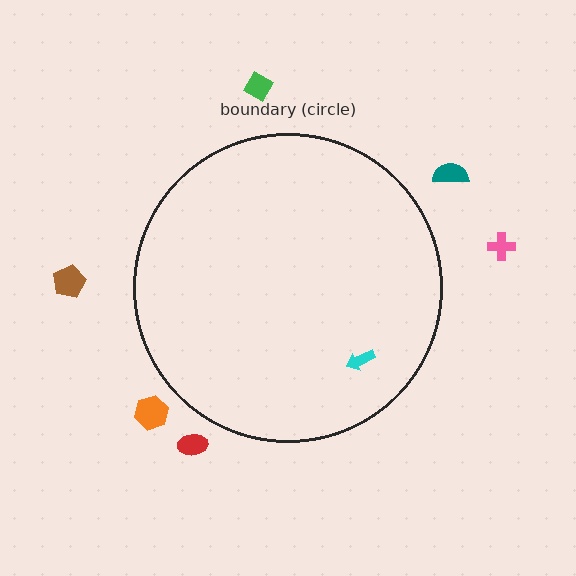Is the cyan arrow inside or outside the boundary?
Inside.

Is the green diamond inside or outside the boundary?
Outside.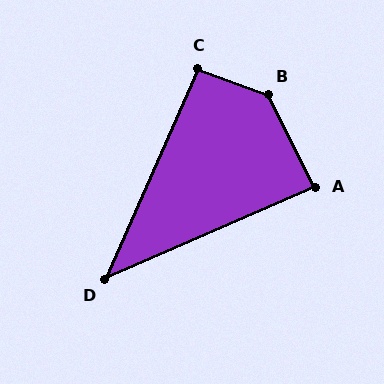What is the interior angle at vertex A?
Approximately 87 degrees (approximately right).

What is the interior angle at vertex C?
Approximately 93 degrees (approximately right).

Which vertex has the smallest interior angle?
D, at approximately 43 degrees.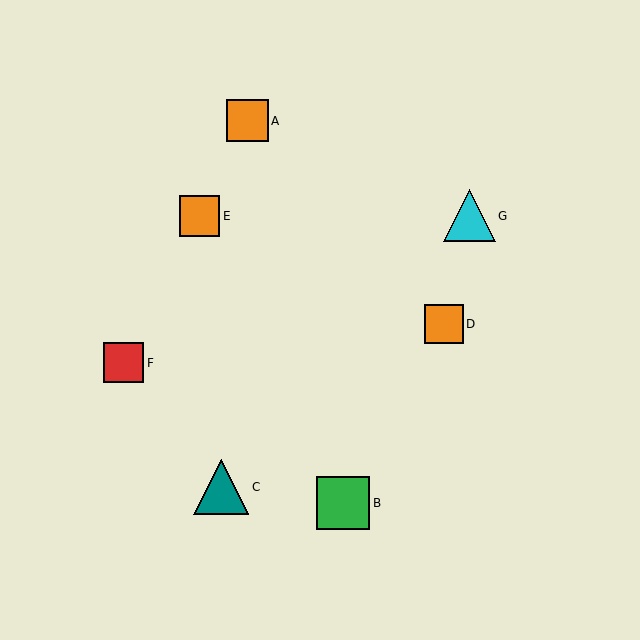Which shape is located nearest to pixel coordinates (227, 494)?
The teal triangle (labeled C) at (221, 487) is nearest to that location.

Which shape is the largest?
The teal triangle (labeled C) is the largest.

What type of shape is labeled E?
Shape E is an orange square.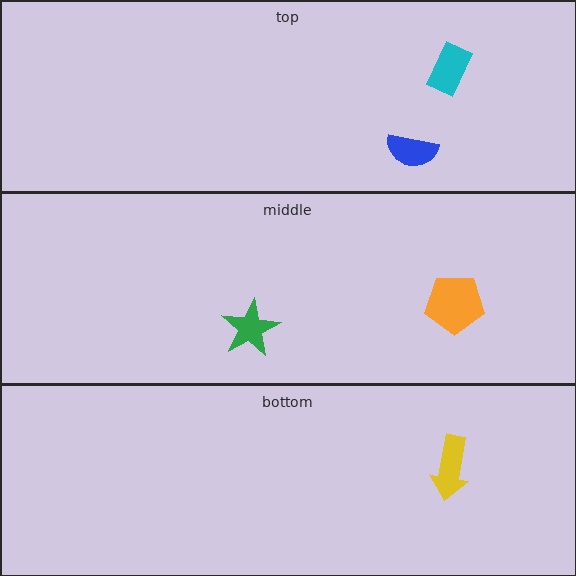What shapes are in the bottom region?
The yellow arrow.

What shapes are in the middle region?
The orange pentagon, the green star.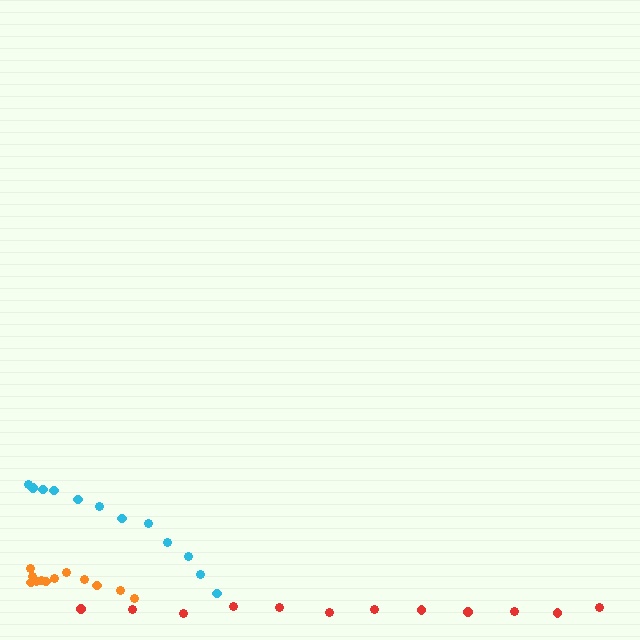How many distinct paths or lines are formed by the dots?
There are 3 distinct paths.